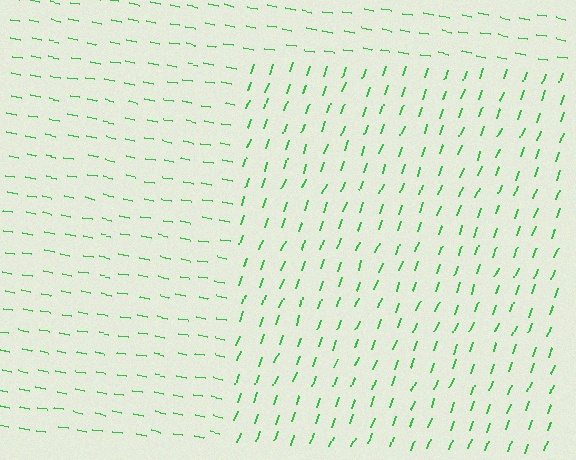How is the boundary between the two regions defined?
The boundary is defined purely by a change in line orientation (approximately 81 degrees difference). All lines are the same color and thickness.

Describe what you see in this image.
The image is filled with small green line segments. A rectangle region in the image has lines oriented differently from the surrounding lines, creating a visible texture boundary.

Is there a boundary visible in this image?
Yes, there is a texture boundary formed by a change in line orientation.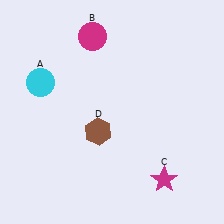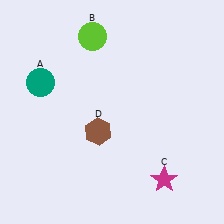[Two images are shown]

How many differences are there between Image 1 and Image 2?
There are 2 differences between the two images.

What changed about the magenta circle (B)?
In Image 1, B is magenta. In Image 2, it changed to lime.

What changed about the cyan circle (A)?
In Image 1, A is cyan. In Image 2, it changed to teal.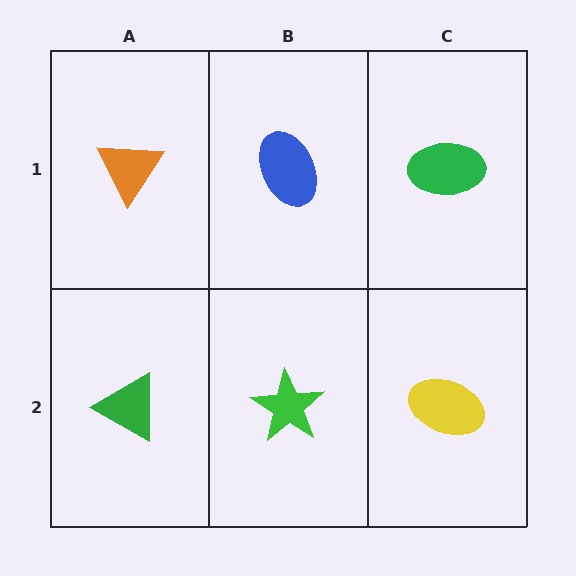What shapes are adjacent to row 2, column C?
A green ellipse (row 1, column C), a green star (row 2, column B).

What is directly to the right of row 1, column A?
A blue ellipse.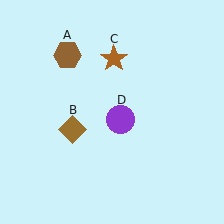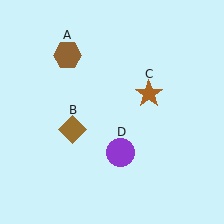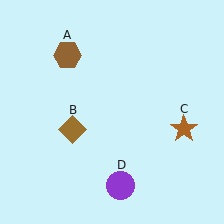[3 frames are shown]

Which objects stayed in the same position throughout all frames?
Brown hexagon (object A) and brown diamond (object B) remained stationary.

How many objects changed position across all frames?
2 objects changed position: brown star (object C), purple circle (object D).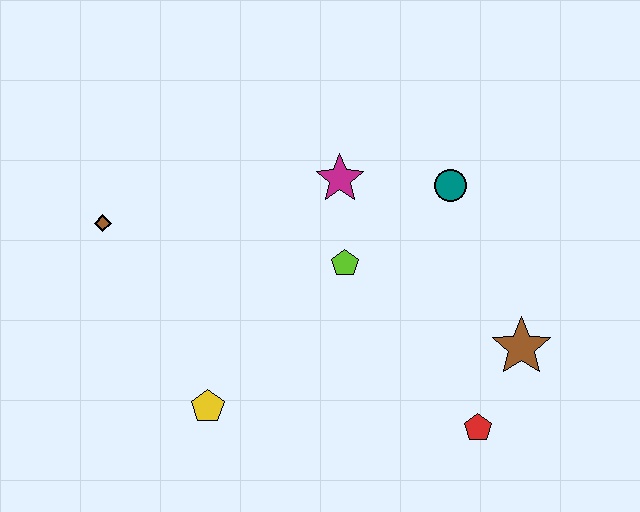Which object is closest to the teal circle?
The magenta star is closest to the teal circle.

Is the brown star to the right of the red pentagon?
Yes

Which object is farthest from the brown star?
The brown diamond is farthest from the brown star.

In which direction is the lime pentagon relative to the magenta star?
The lime pentagon is below the magenta star.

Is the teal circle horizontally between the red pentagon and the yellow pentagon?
Yes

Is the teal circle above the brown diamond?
Yes